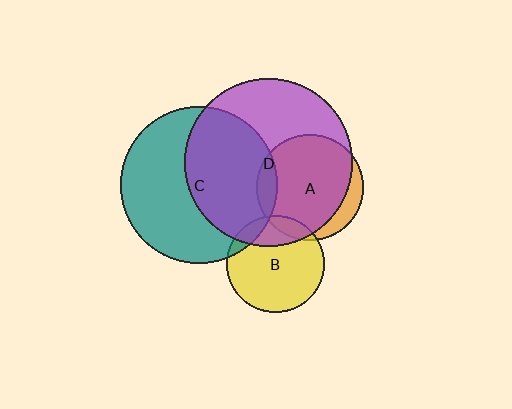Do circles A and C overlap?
Yes.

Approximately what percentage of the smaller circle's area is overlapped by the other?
Approximately 10%.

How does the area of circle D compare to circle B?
Approximately 3.0 times.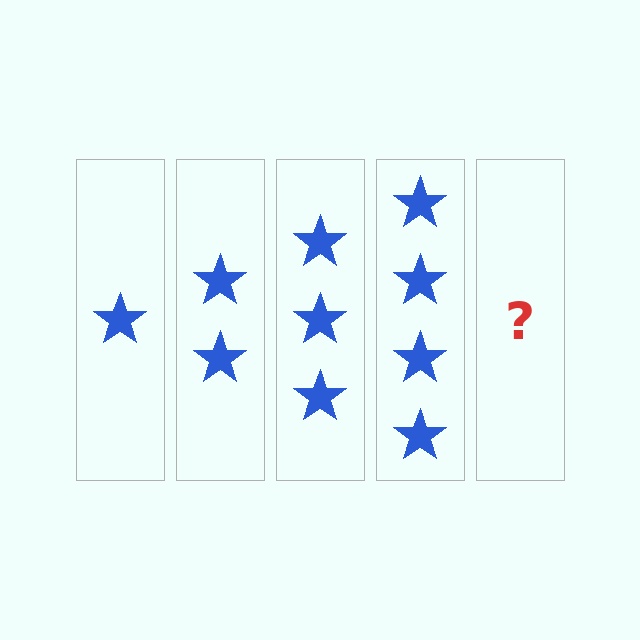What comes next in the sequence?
The next element should be 5 stars.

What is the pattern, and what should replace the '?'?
The pattern is that each step adds one more star. The '?' should be 5 stars.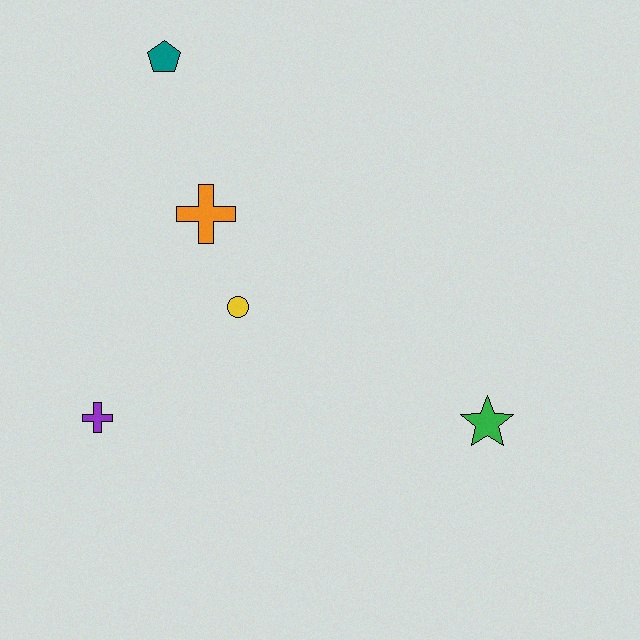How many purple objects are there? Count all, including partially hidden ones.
There is 1 purple object.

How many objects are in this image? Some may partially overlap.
There are 5 objects.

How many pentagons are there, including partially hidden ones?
There is 1 pentagon.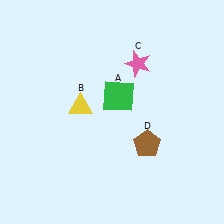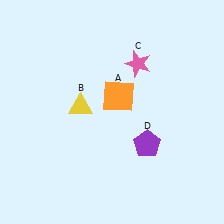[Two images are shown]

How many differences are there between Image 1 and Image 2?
There are 2 differences between the two images.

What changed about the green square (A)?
In Image 1, A is green. In Image 2, it changed to orange.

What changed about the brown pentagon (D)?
In Image 1, D is brown. In Image 2, it changed to purple.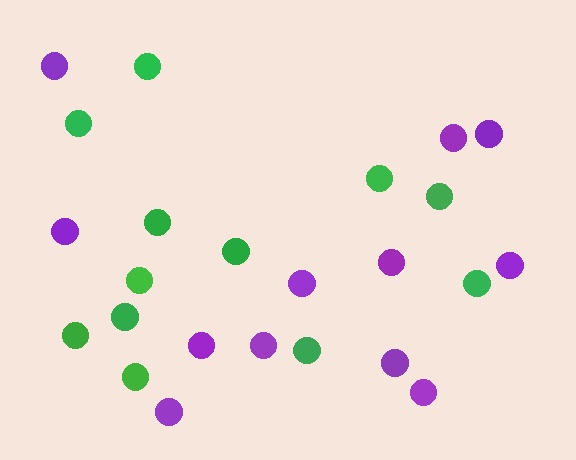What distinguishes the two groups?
There are 2 groups: one group of green circles (12) and one group of purple circles (12).